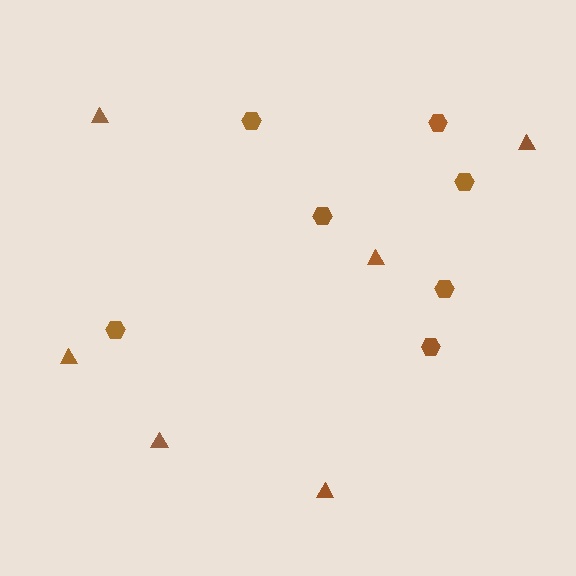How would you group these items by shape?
There are 2 groups: one group of hexagons (7) and one group of triangles (6).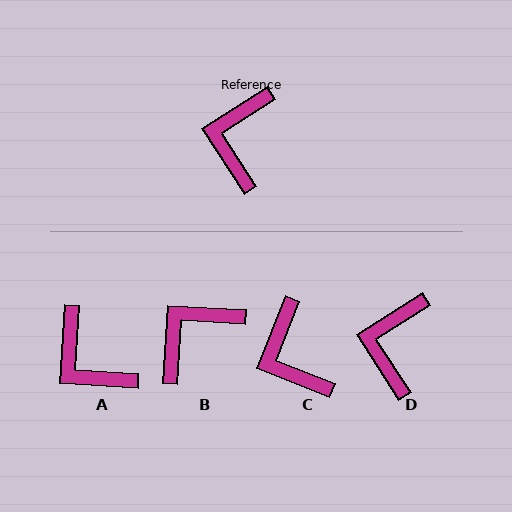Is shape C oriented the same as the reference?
No, it is off by about 36 degrees.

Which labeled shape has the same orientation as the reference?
D.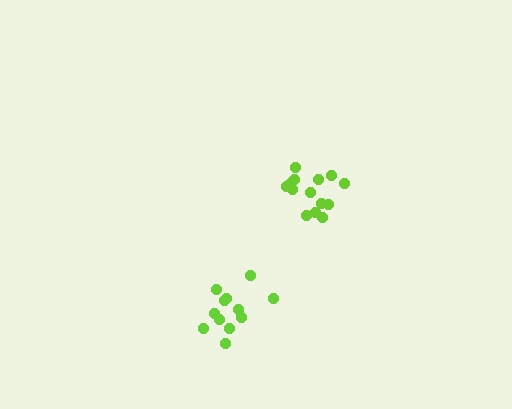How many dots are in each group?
Group 1: 12 dots, Group 2: 14 dots (26 total).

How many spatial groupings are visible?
There are 2 spatial groupings.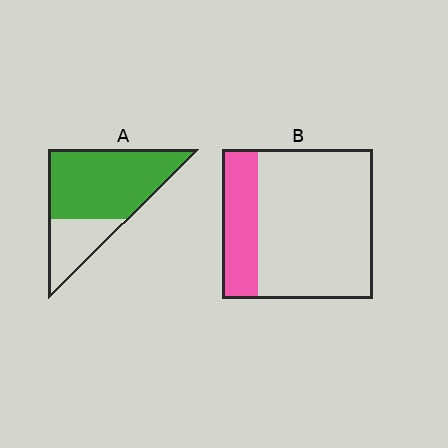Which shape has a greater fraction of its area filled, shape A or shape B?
Shape A.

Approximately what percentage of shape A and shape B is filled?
A is approximately 70% and B is approximately 25%.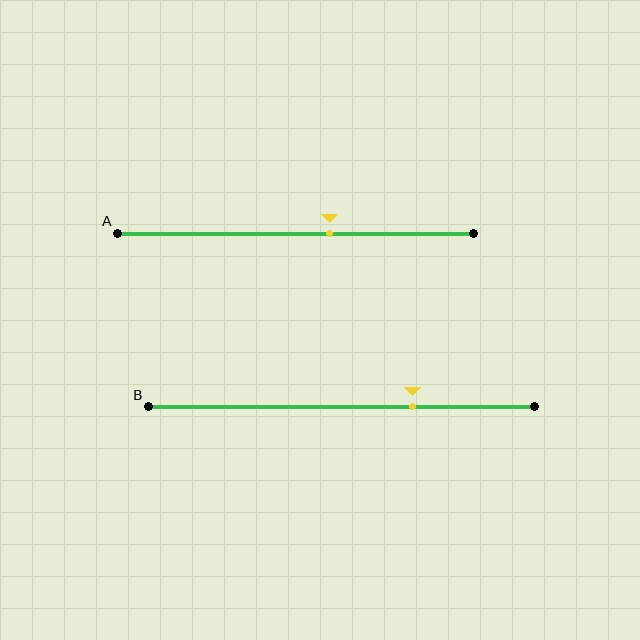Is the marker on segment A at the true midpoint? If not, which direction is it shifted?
No, the marker on segment A is shifted to the right by about 10% of the segment length.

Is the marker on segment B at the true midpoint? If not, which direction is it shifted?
No, the marker on segment B is shifted to the right by about 19% of the segment length.